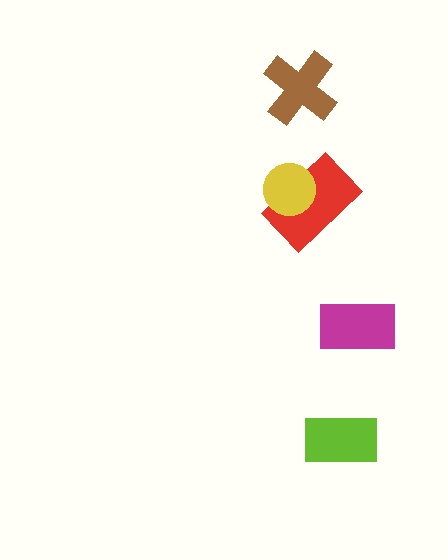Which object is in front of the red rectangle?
The yellow circle is in front of the red rectangle.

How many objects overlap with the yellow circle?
1 object overlaps with the yellow circle.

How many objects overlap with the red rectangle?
1 object overlaps with the red rectangle.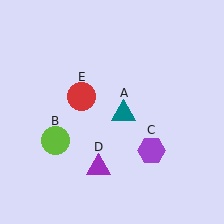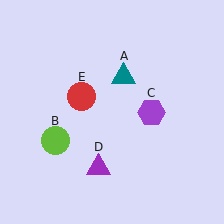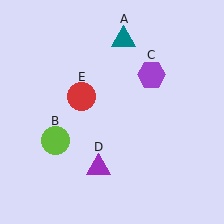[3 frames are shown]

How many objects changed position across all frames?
2 objects changed position: teal triangle (object A), purple hexagon (object C).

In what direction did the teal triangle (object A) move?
The teal triangle (object A) moved up.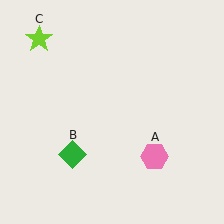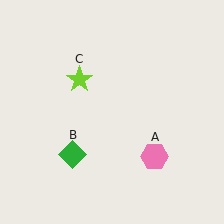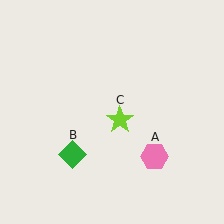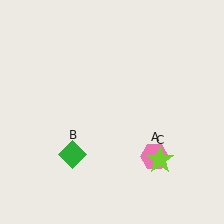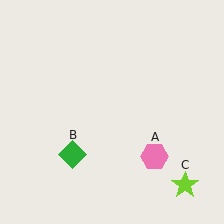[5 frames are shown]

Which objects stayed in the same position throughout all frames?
Pink hexagon (object A) and green diamond (object B) remained stationary.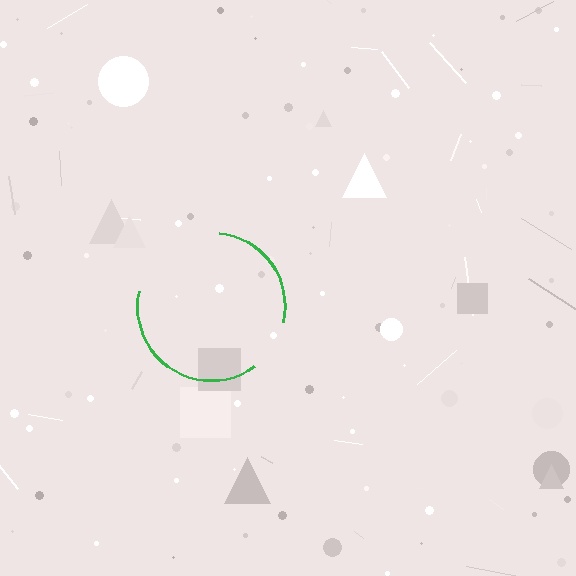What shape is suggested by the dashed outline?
The dashed outline suggests a circle.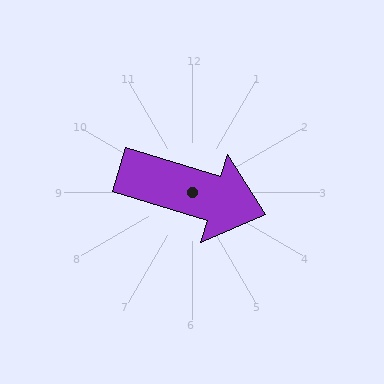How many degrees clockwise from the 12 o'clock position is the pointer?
Approximately 107 degrees.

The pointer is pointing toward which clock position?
Roughly 4 o'clock.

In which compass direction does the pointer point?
East.